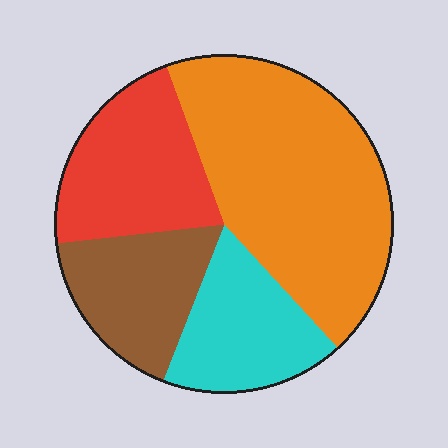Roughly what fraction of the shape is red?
Red covers around 20% of the shape.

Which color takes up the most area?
Orange, at roughly 45%.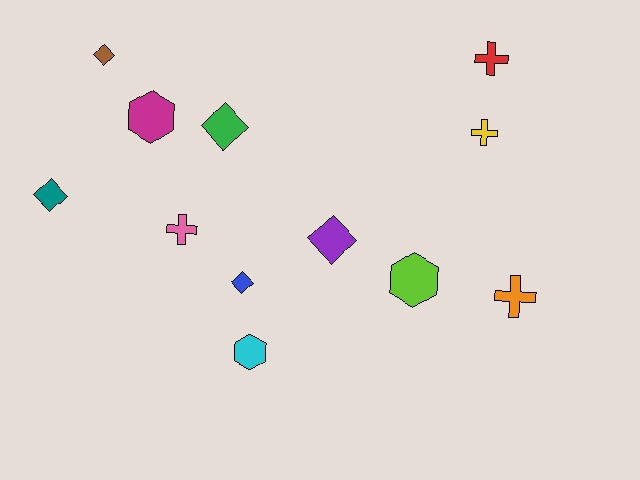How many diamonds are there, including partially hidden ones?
There are 5 diamonds.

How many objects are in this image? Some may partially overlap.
There are 12 objects.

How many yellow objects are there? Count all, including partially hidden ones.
There is 1 yellow object.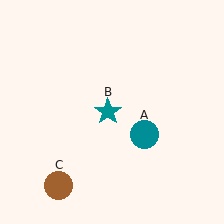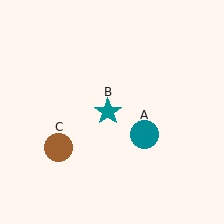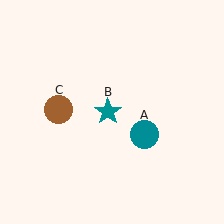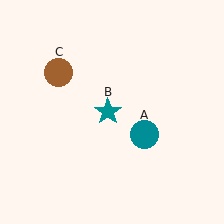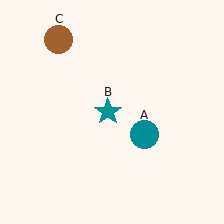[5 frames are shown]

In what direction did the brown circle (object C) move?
The brown circle (object C) moved up.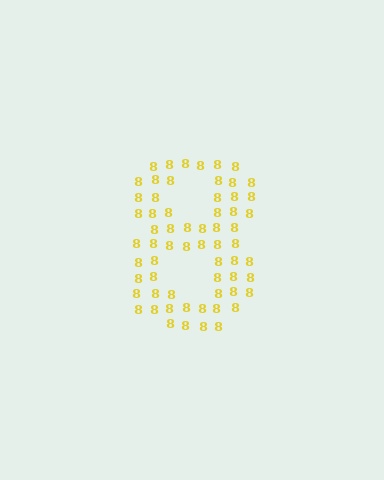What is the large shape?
The large shape is the digit 8.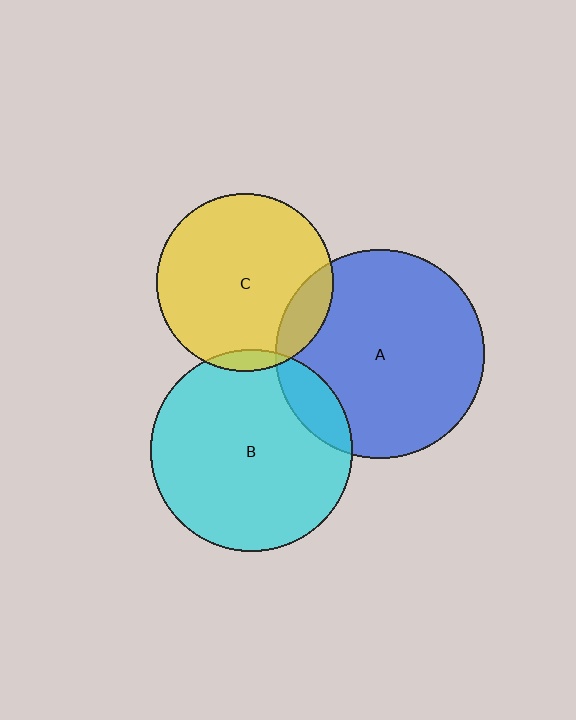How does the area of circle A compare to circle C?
Approximately 1.4 times.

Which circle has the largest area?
Circle A (blue).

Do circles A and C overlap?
Yes.